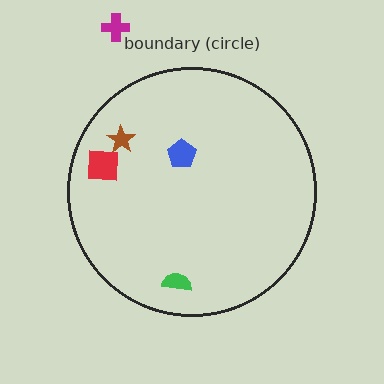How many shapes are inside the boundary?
4 inside, 1 outside.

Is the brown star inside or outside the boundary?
Inside.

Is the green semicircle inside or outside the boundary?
Inside.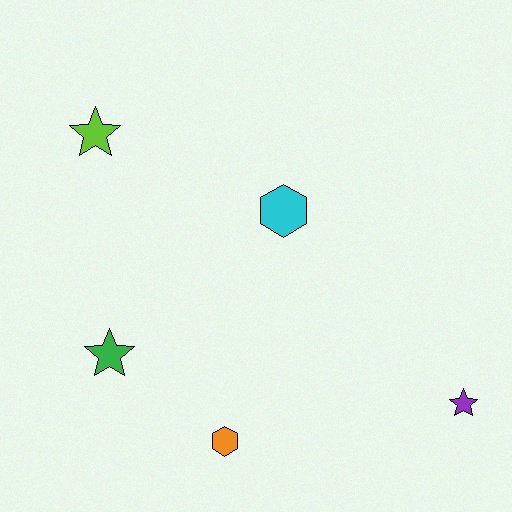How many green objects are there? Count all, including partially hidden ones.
There is 1 green object.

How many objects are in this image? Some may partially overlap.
There are 5 objects.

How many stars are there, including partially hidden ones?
There are 3 stars.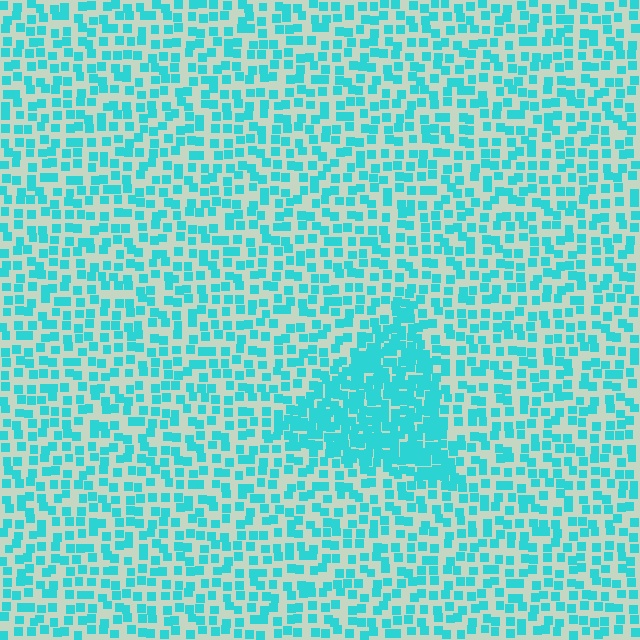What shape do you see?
I see a triangle.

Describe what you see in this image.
The image contains small cyan elements arranged at two different densities. A triangle-shaped region is visible where the elements are more densely packed than the surrounding area.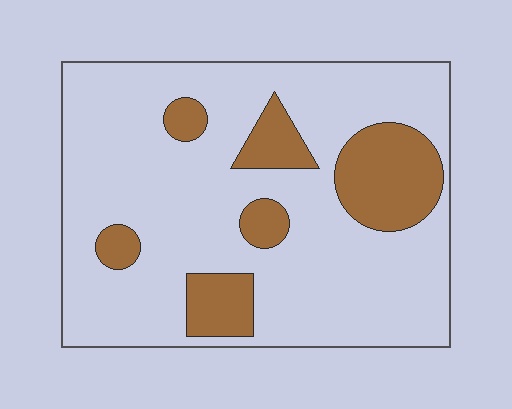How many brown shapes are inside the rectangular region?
6.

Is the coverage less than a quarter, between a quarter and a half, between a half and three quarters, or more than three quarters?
Less than a quarter.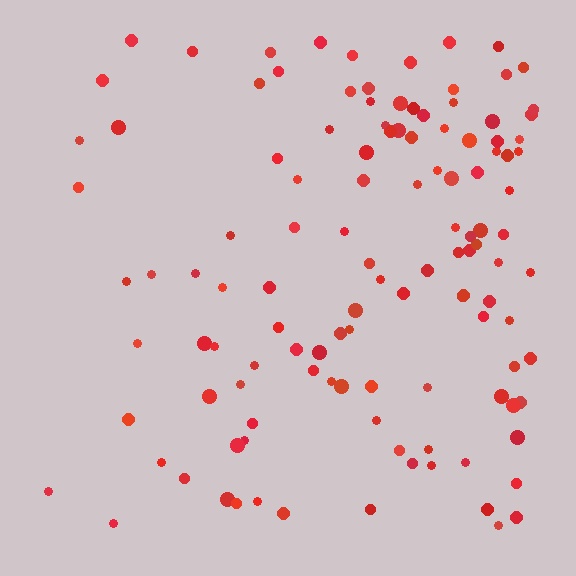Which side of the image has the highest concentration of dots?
The right.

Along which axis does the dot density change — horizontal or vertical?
Horizontal.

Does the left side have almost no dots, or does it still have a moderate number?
Still a moderate number, just noticeably fewer than the right.